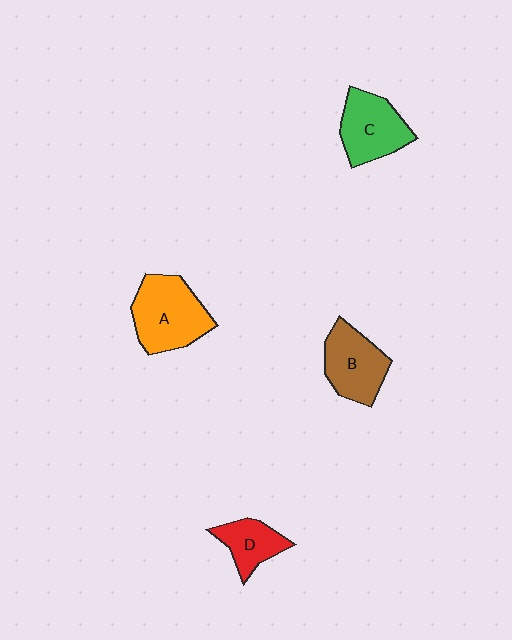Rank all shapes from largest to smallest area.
From largest to smallest: A (orange), C (green), B (brown), D (red).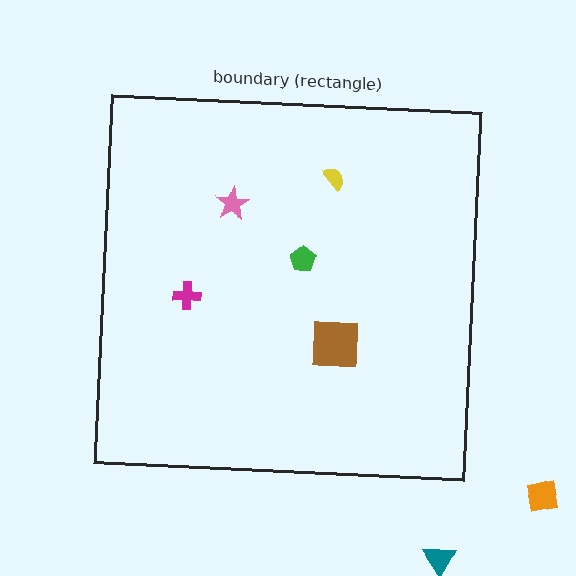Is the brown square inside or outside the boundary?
Inside.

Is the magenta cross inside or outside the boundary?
Inside.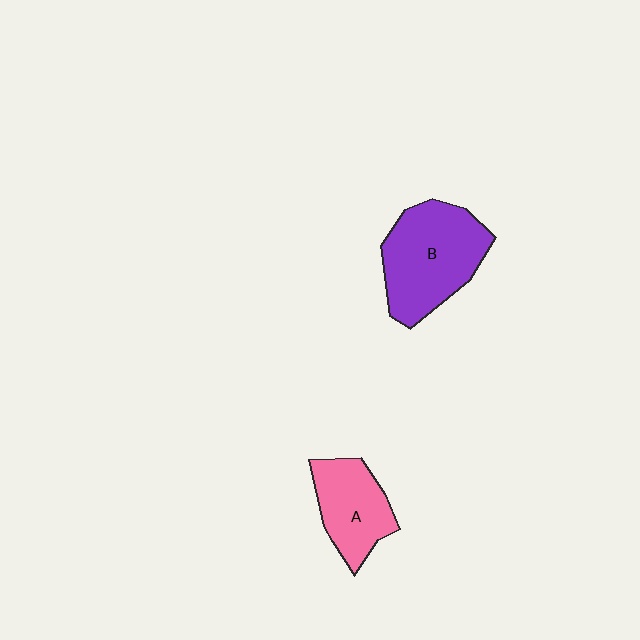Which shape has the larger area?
Shape B (purple).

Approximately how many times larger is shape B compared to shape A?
Approximately 1.5 times.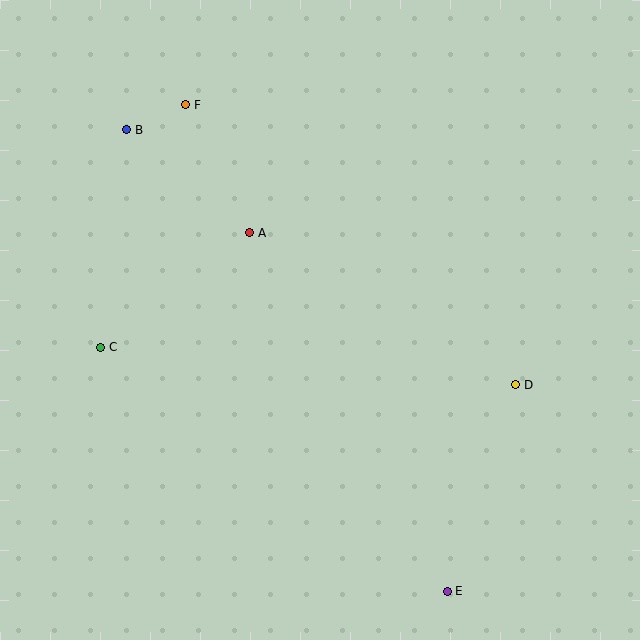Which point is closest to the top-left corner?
Point B is closest to the top-left corner.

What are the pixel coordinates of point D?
Point D is at (516, 385).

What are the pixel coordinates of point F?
Point F is at (186, 105).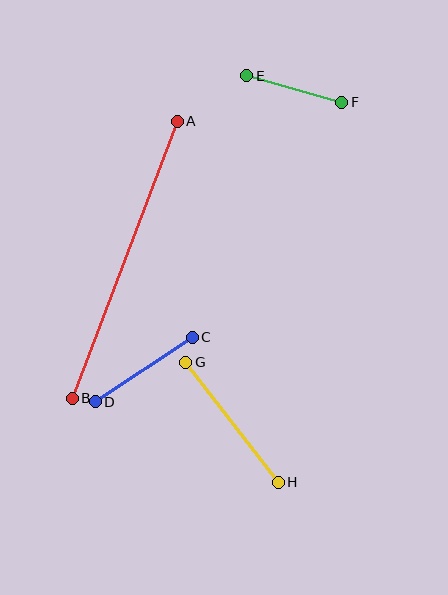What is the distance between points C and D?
The distance is approximately 116 pixels.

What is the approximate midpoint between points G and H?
The midpoint is at approximately (232, 422) pixels.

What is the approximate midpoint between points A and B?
The midpoint is at approximately (125, 260) pixels.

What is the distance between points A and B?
The distance is approximately 296 pixels.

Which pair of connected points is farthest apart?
Points A and B are farthest apart.